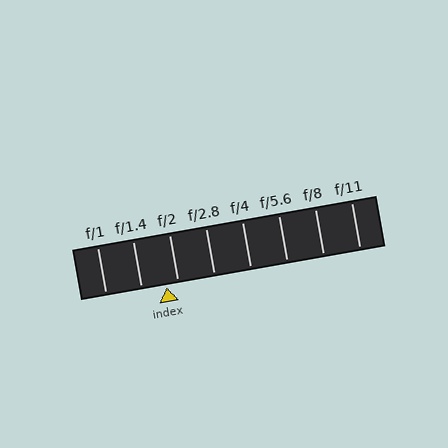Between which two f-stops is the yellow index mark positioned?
The index mark is between f/1.4 and f/2.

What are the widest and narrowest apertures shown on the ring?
The widest aperture shown is f/1 and the narrowest is f/11.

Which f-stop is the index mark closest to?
The index mark is closest to f/2.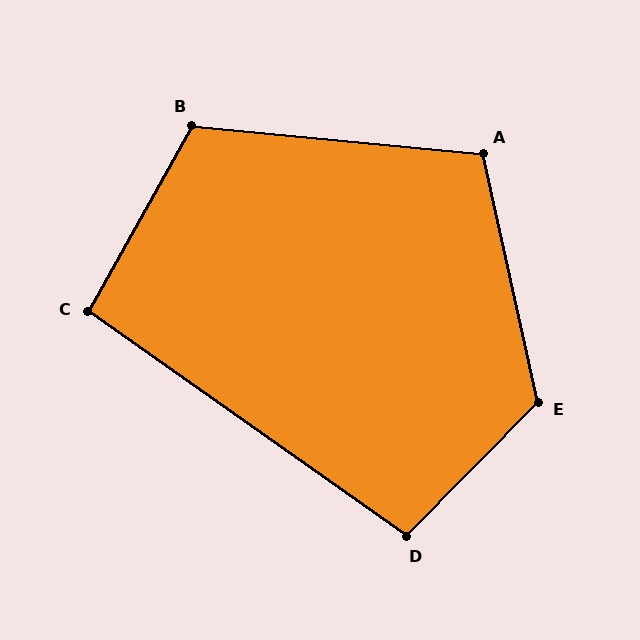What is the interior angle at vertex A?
Approximately 108 degrees (obtuse).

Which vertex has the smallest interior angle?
C, at approximately 96 degrees.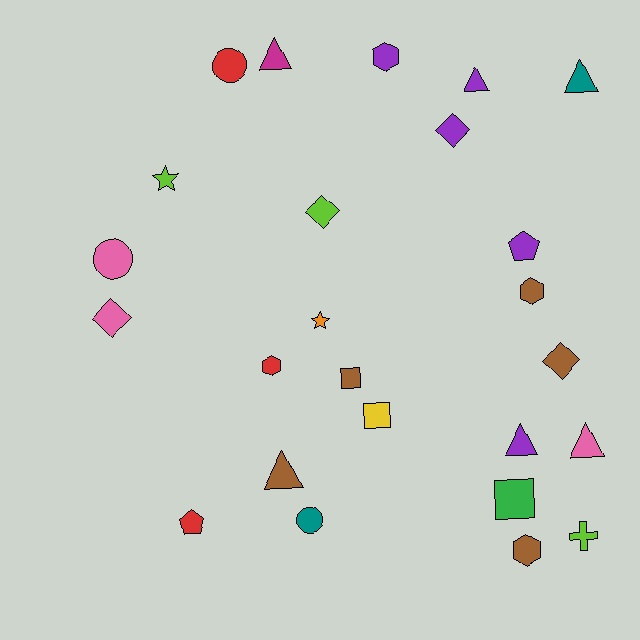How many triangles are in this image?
There are 6 triangles.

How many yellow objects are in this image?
There is 1 yellow object.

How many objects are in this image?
There are 25 objects.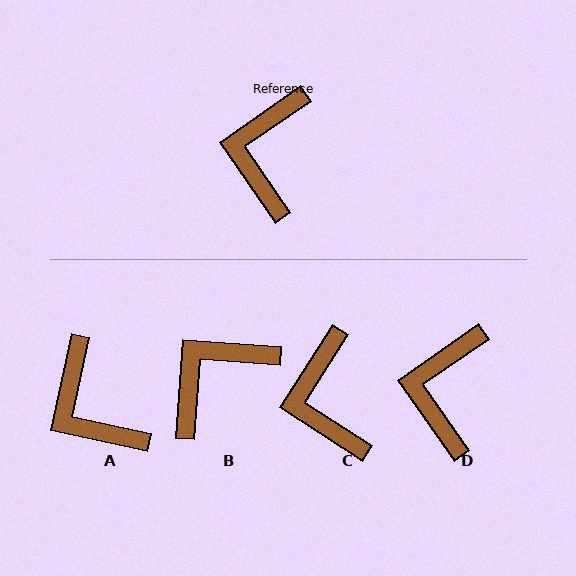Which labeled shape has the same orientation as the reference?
D.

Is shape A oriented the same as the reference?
No, it is off by about 43 degrees.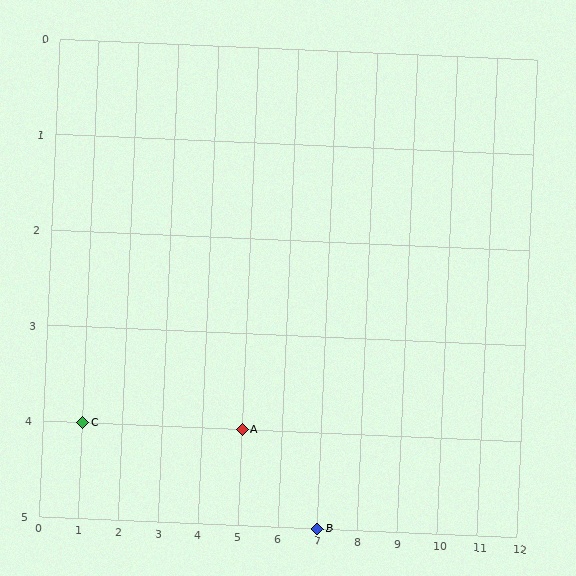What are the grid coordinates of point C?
Point C is at grid coordinates (1, 4).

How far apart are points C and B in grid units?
Points C and B are 6 columns and 1 row apart (about 6.1 grid units diagonally).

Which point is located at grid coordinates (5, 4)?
Point A is at (5, 4).